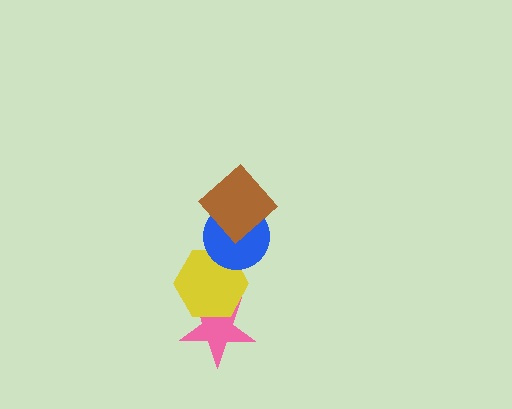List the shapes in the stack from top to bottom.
From top to bottom: the brown diamond, the blue circle, the yellow hexagon, the pink star.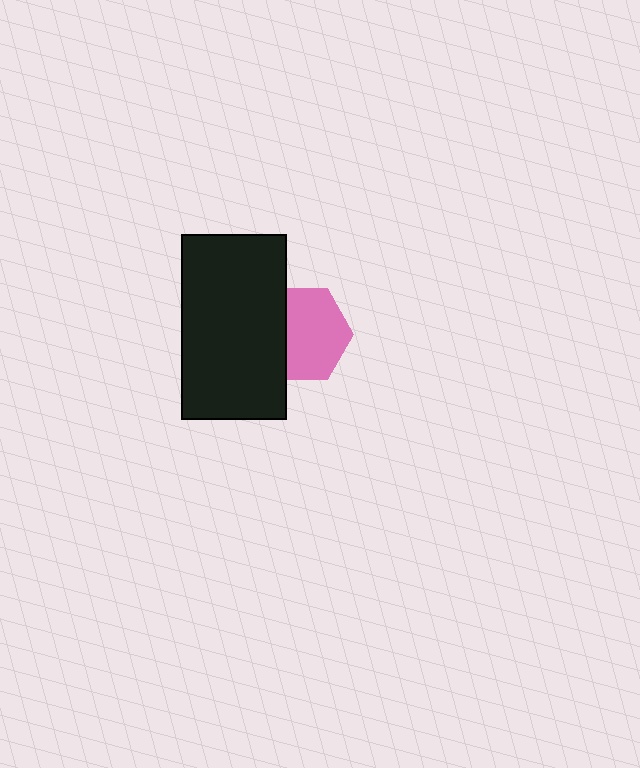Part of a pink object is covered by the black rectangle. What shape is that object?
It is a hexagon.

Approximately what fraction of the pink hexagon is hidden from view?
Roughly 33% of the pink hexagon is hidden behind the black rectangle.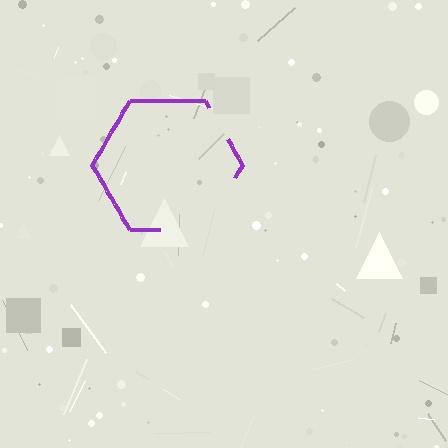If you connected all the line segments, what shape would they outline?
They would outline a hexagon.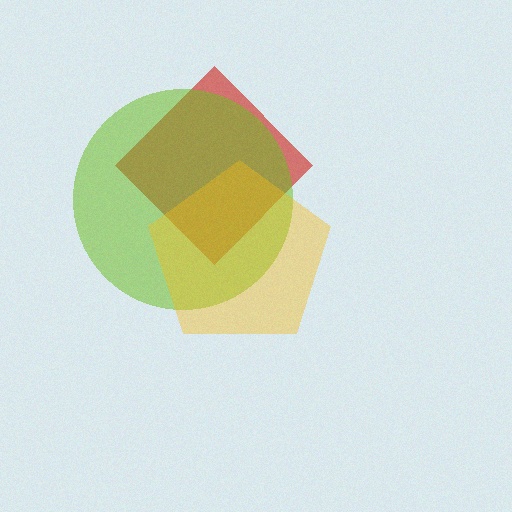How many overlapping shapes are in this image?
There are 3 overlapping shapes in the image.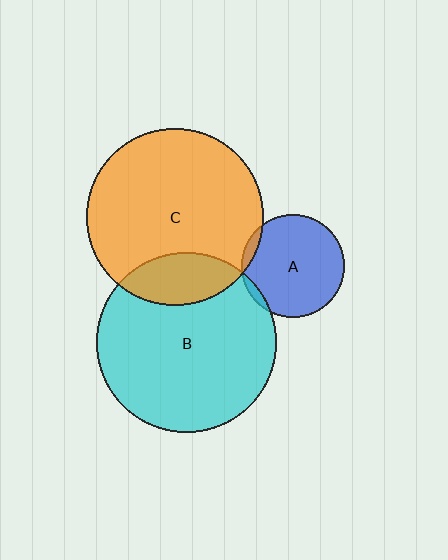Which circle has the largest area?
Circle B (cyan).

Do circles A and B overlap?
Yes.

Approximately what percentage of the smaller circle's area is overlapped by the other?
Approximately 5%.